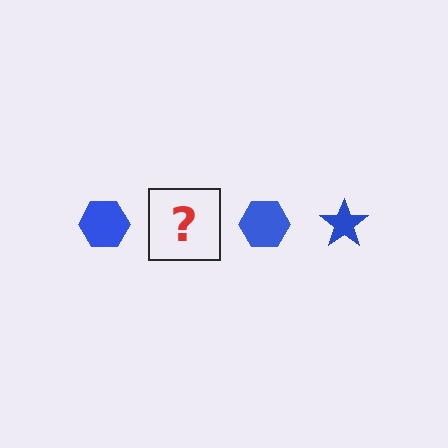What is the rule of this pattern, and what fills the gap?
The rule is that the pattern cycles through hexagon, star shapes in blue. The gap should be filled with a blue star.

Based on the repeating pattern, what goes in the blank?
The blank should be a blue star.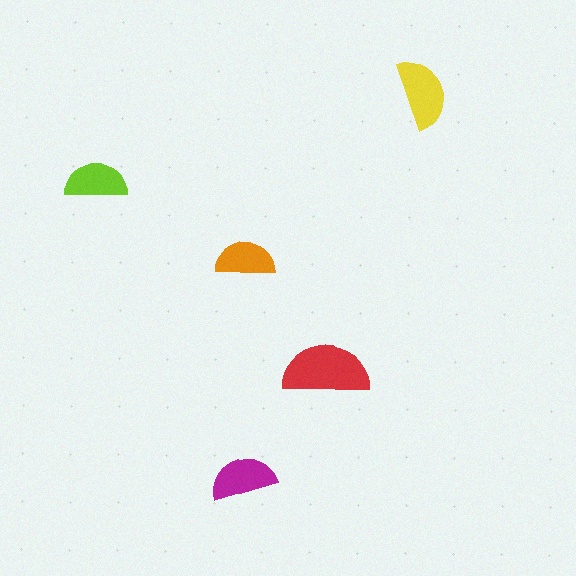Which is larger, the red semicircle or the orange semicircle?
The red one.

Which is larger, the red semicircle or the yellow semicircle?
The red one.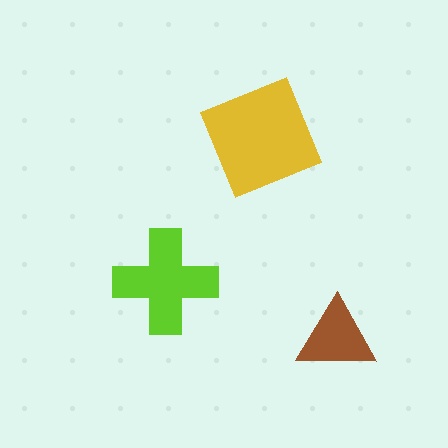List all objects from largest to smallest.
The yellow square, the lime cross, the brown triangle.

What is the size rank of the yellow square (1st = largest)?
1st.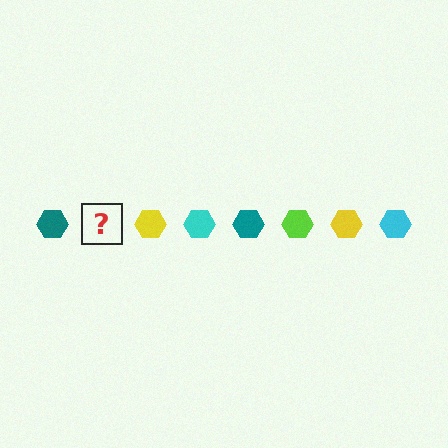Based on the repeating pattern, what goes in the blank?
The blank should be a lime hexagon.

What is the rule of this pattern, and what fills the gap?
The rule is that the pattern cycles through teal, lime, yellow, cyan hexagons. The gap should be filled with a lime hexagon.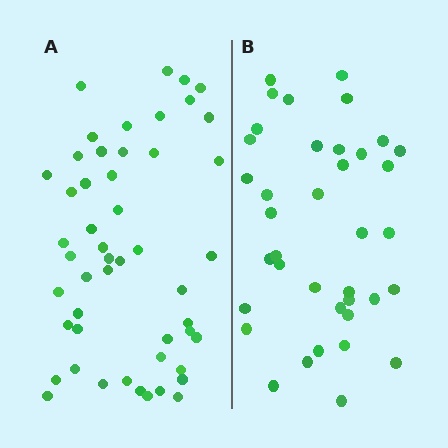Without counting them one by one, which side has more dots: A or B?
Region A (the left region) has more dots.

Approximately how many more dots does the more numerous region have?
Region A has roughly 12 or so more dots than region B.